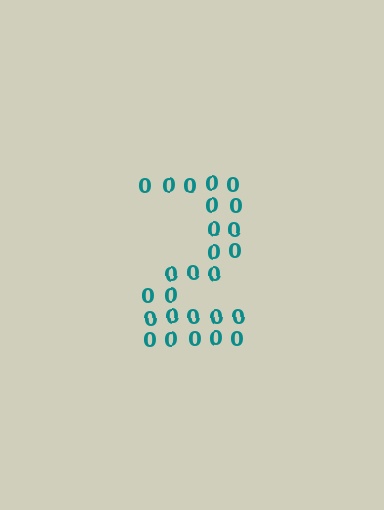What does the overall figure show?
The overall figure shows the digit 2.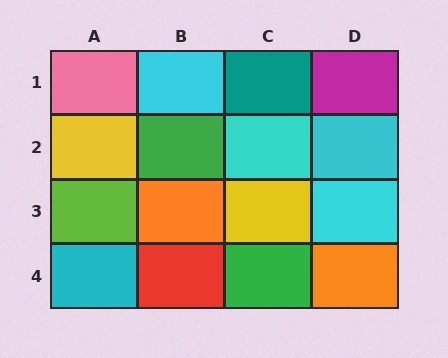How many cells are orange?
2 cells are orange.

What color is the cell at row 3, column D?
Cyan.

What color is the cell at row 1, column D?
Magenta.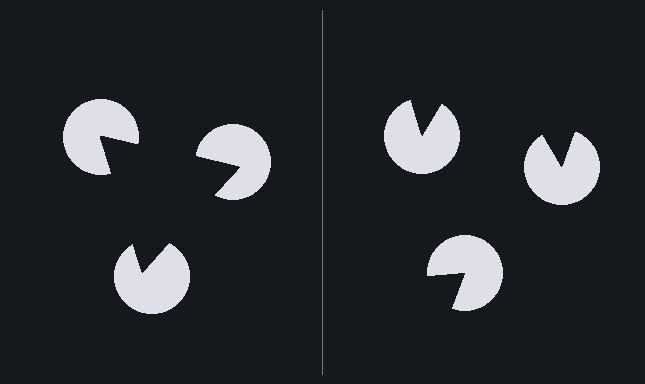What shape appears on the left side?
An illusory triangle.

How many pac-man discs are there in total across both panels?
6 — 3 on each side.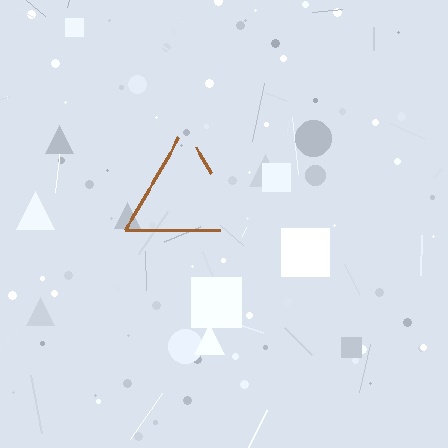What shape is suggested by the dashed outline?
The dashed outline suggests a triangle.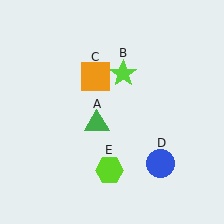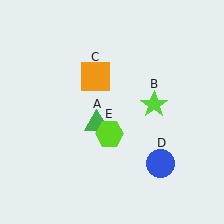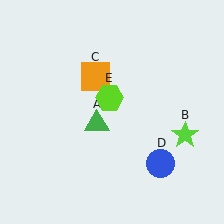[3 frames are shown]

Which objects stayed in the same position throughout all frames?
Green triangle (object A) and orange square (object C) and blue circle (object D) remained stationary.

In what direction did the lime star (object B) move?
The lime star (object B) moved down and to the right.